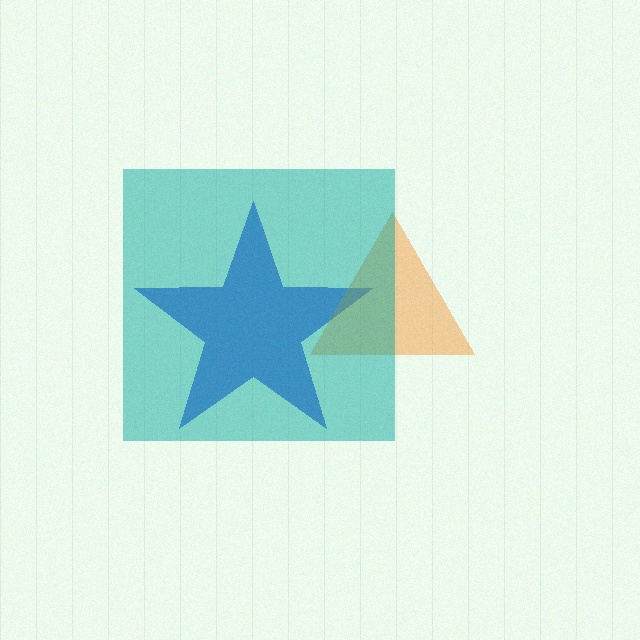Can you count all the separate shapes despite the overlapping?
Yes, there are 3 separate shapes.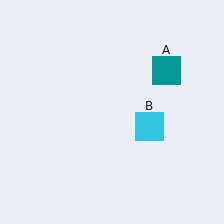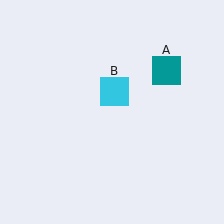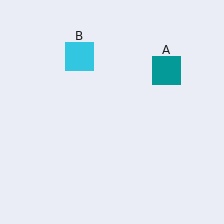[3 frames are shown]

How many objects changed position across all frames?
1 object changed position: cyan square (object B).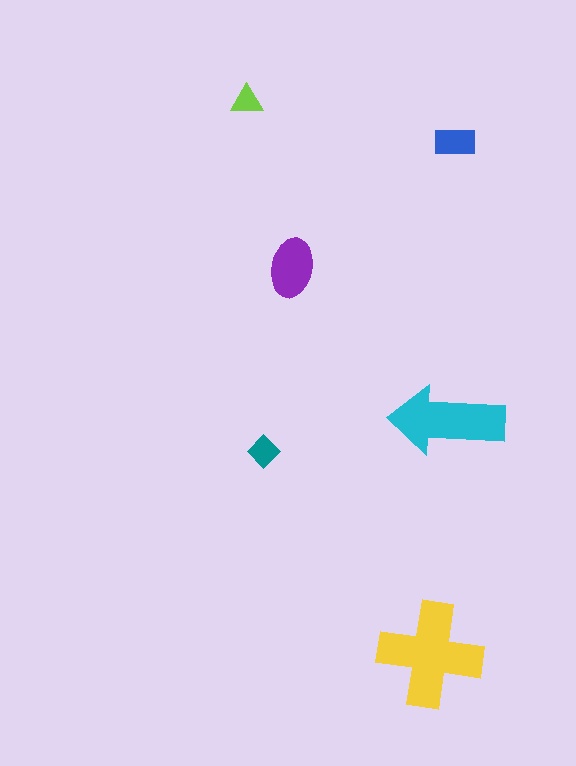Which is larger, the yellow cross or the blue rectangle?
The yellow cross.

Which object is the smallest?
The lime triangle.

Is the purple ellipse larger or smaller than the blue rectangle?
Larger.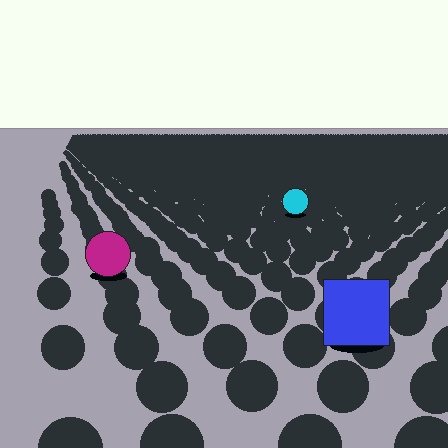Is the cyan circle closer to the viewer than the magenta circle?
No. The magenta circle is closer — you can tell from the texture gradient: the ground texture is coarser near it.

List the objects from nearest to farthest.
From nearest to farthest: the blue square, the magenta circle, the cyan circle.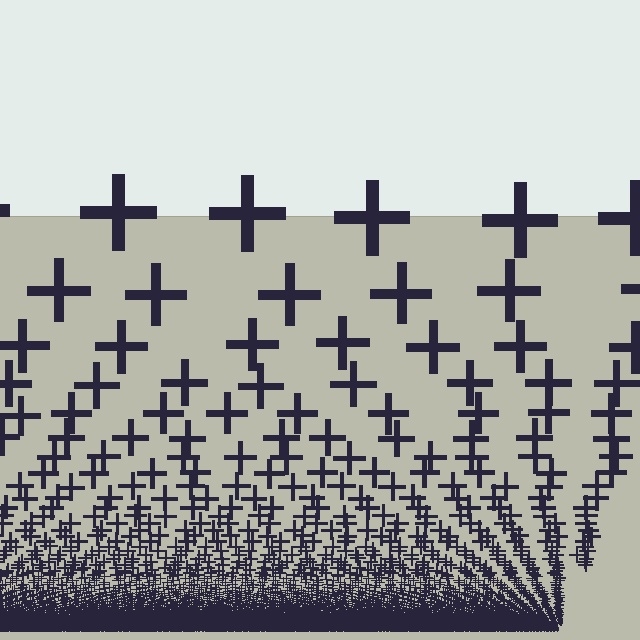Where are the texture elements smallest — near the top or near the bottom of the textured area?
Near the bottom.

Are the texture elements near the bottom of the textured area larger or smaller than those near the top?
Smaller. The gradient is inverted — elements near the bottom are smaller and denser.